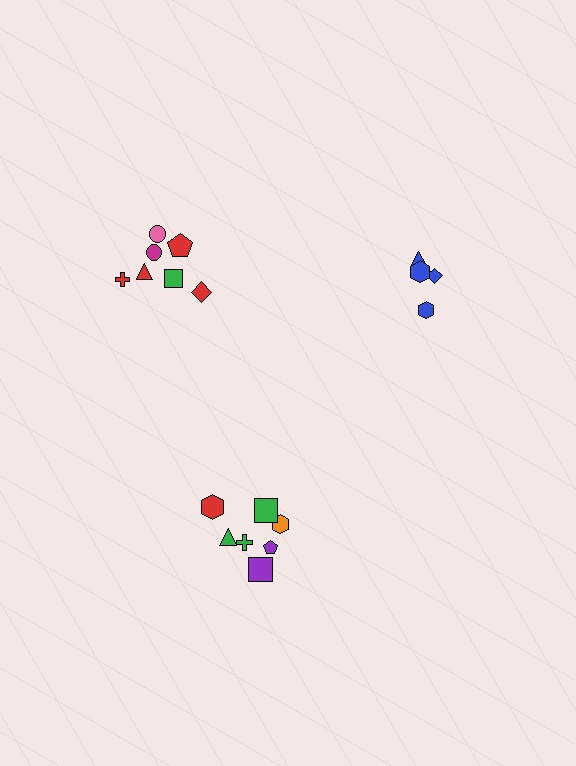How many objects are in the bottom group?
There are 7 objects.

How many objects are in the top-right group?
There are 4 objects.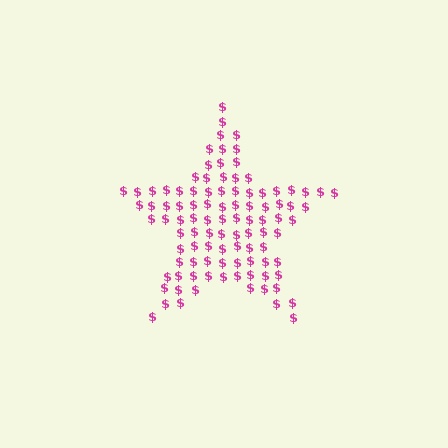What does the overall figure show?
The overall figure shows a star.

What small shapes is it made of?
It is made of small dollar signs.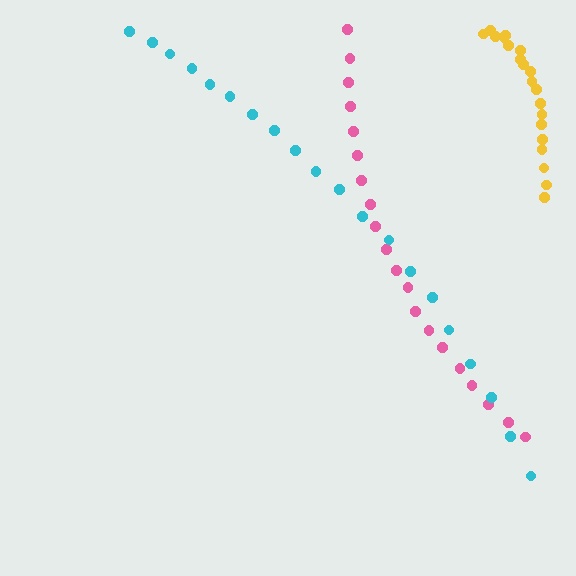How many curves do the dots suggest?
There are 3 distinct paths.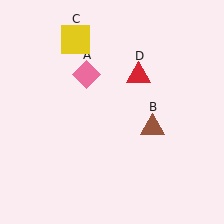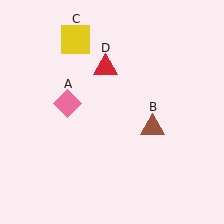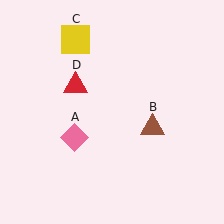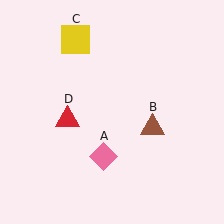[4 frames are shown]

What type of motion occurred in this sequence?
The pink diamond (object A), red triangle (object D) rotated counterclockwise around the center of the scene.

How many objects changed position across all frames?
2 objects changed position: pink diamond (object A), red triangle (object D).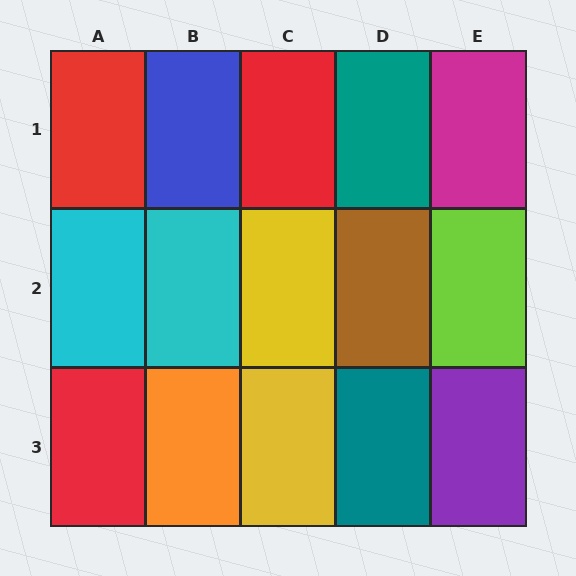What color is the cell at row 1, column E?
Magenta.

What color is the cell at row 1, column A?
Red.